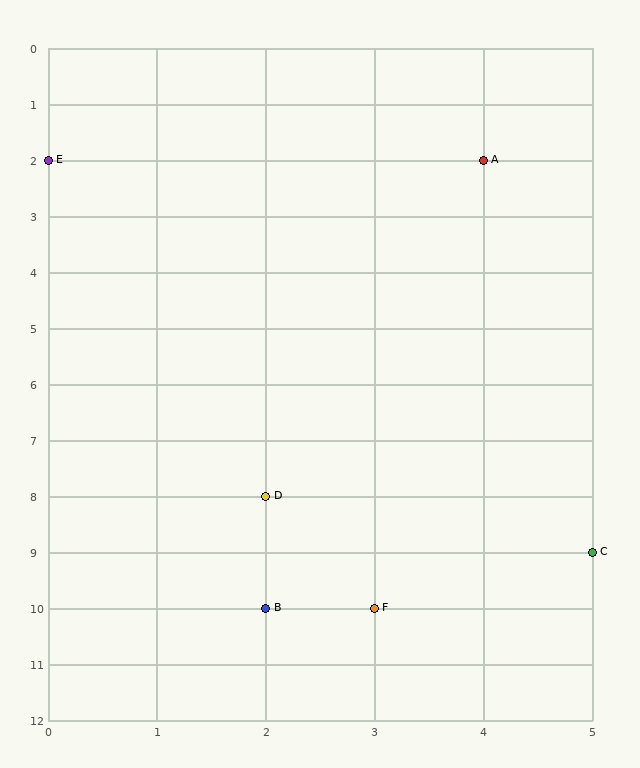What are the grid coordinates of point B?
Point B is at grid coordinates (2, 10).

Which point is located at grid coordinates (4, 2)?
Point A is at (4, 2).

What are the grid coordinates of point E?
Point E is at grid coordinates (0, 2).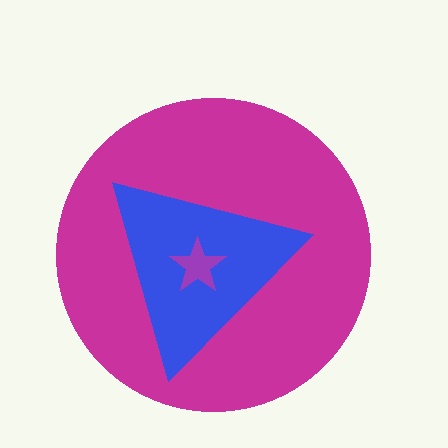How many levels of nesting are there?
3.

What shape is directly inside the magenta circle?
The blue triangle.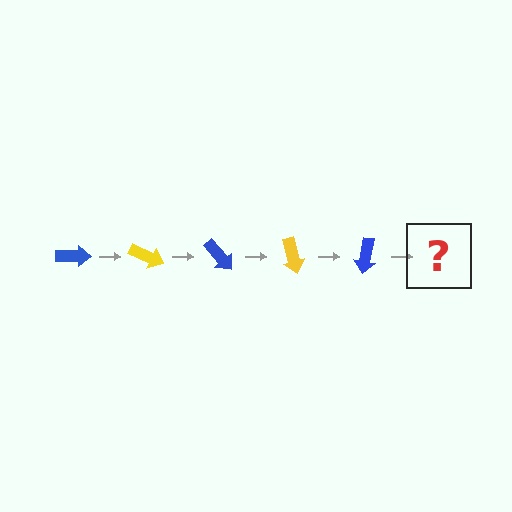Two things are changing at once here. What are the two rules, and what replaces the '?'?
The two rules are that it rotates 25 degrees each step and the color cycles through blue and yellow. The '?' should be a yellow arrow, rotated 125 degrees from the start.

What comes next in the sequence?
The next element should be a yellow arrow, rotated 125 degrees from the start.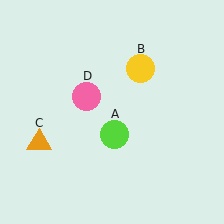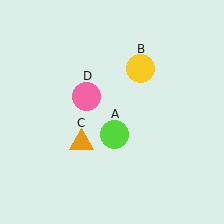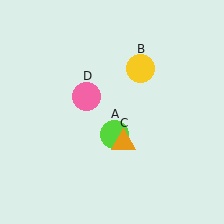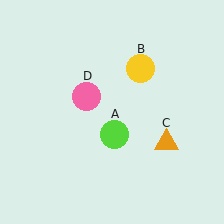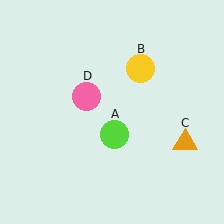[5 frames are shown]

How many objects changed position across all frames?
1 object changed position: orange triangle (object C).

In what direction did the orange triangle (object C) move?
The orange triangle (object C) moved right.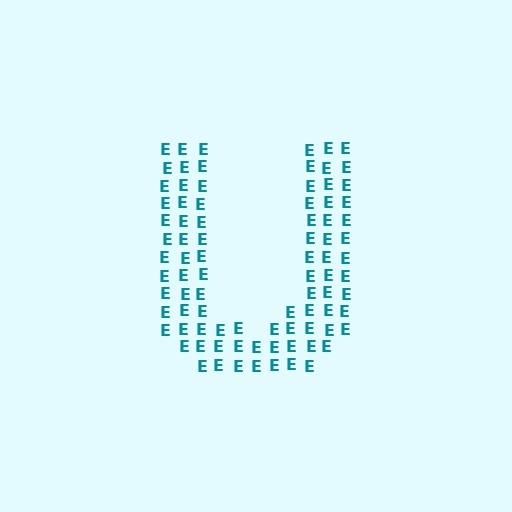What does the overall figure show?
The overall figure shows the letter U.